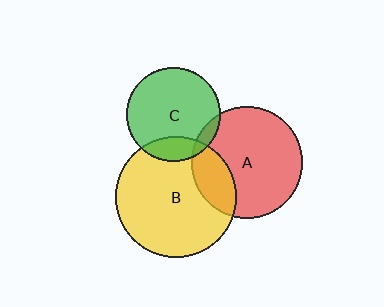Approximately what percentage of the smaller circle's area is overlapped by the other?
Approximately 10%.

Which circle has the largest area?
Circle B (yellow).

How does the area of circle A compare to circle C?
Approximately 1.4 times.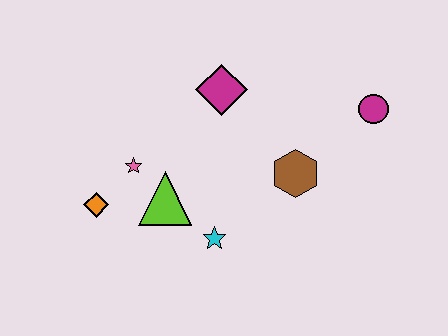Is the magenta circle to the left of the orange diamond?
No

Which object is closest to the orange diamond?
The pink star is closest to the orange diamond.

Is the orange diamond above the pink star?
No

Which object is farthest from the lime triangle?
The magenta circle is farthest from the lime triangle.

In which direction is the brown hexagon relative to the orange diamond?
The brown hexagon is to the right of the orange diamond.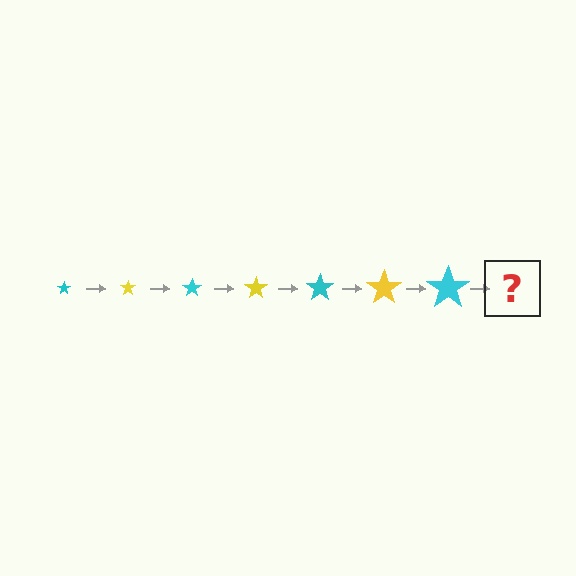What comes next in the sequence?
The next element should be a yellow star, larger than the previous one.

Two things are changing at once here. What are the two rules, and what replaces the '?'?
The two rules are that the star grows larger each step and the color cycles through cyan and yellow. The '?' should be a yellow star, larger than the previous one.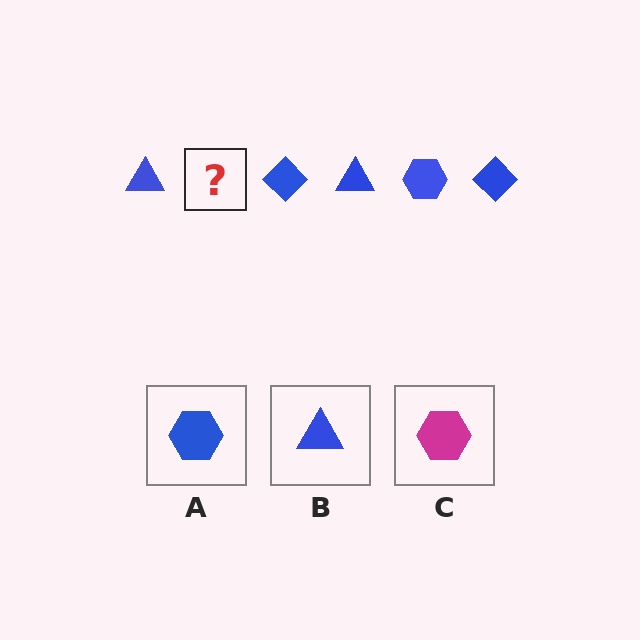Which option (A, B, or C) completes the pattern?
A.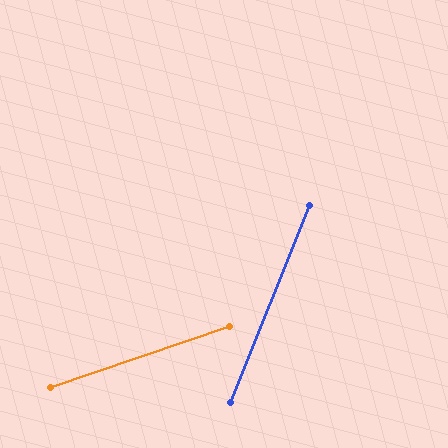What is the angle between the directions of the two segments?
Approximately 50 degrees.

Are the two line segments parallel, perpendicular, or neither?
Neither parallel nor perpendicular — they differ by about 50°.